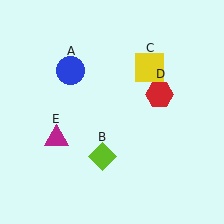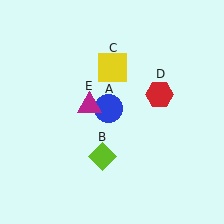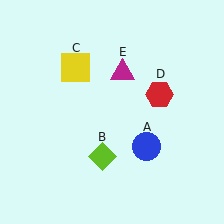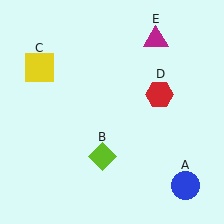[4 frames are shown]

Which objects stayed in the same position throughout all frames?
Lime diamond (object B) and red hexagon (object D) remained stationary.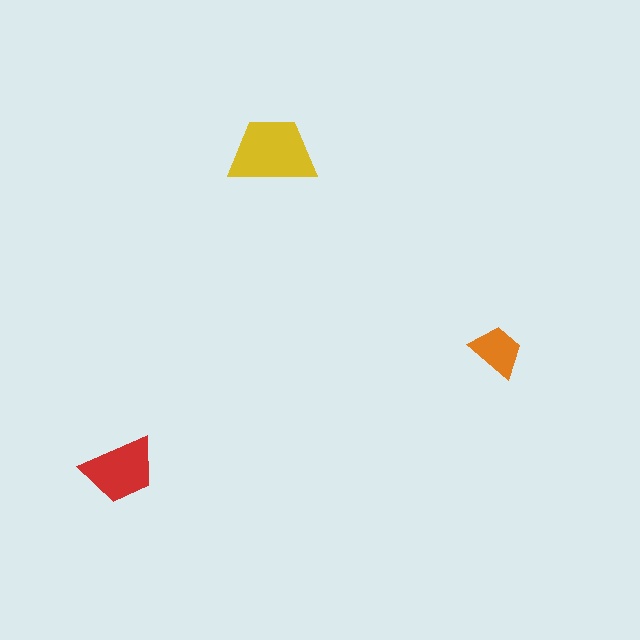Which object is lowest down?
The red trapezoid is bottommost.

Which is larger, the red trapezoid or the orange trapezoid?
The red one.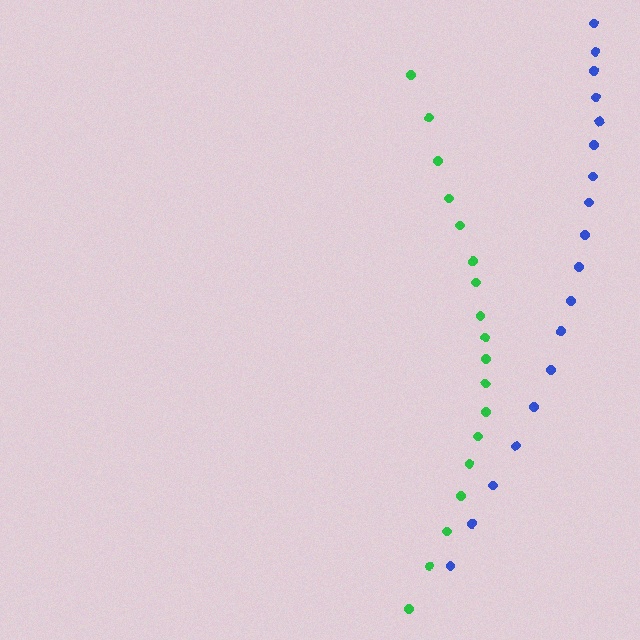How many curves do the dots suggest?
There are 2 distinct paths.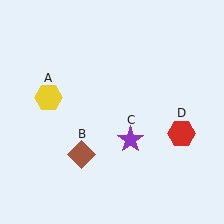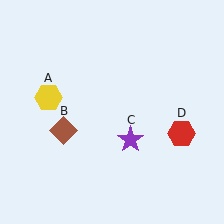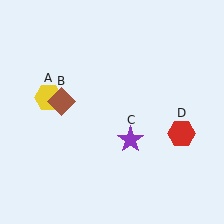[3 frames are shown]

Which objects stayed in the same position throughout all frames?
Yellow hexagon (object A) and purple star (object C) and red hexagon (object D) remained stationary.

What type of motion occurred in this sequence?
The brown diamond (object B) rotated clockwise around the center of the scene.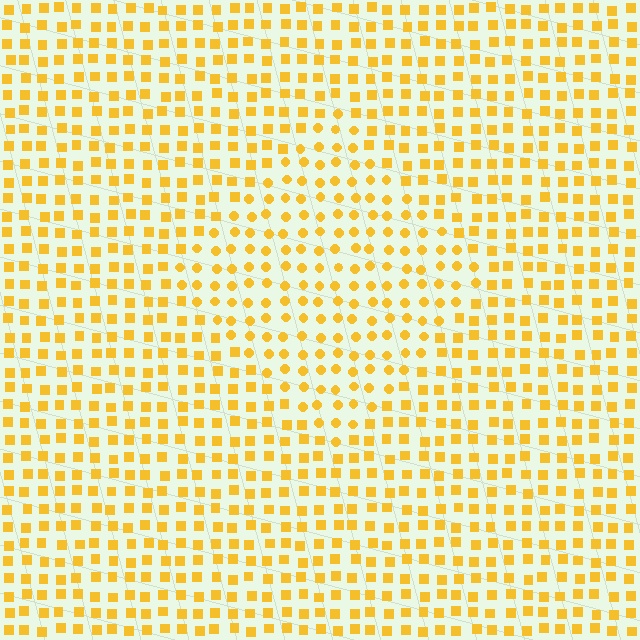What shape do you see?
I see a diamond.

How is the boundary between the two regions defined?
The boundary is defined by a change in element shape: circles inside vs. squares outside. All elements share the same color and spacing.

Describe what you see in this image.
The image is filled with small yellow elements arranged in a uniform grid. A diamond-shaped region contains circles, while the surrounding area contains squares. The boundary is defined purely by the change in element shape.